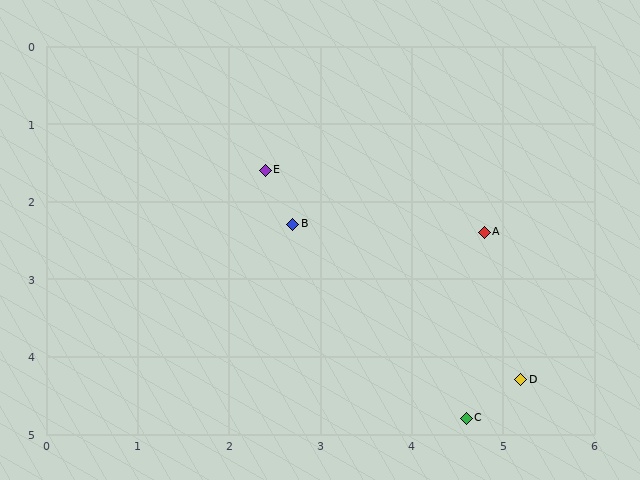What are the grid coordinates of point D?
Point D is at approximately (5.2, 4.3).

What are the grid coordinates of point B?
Point B is at approximately (2.7, 2.3).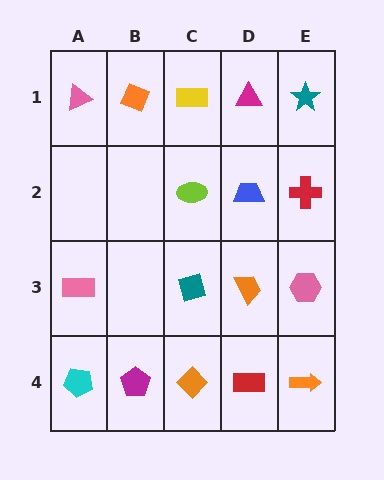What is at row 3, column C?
A teal diamond.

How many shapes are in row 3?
4 shapes.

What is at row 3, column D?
An orange trapezoid.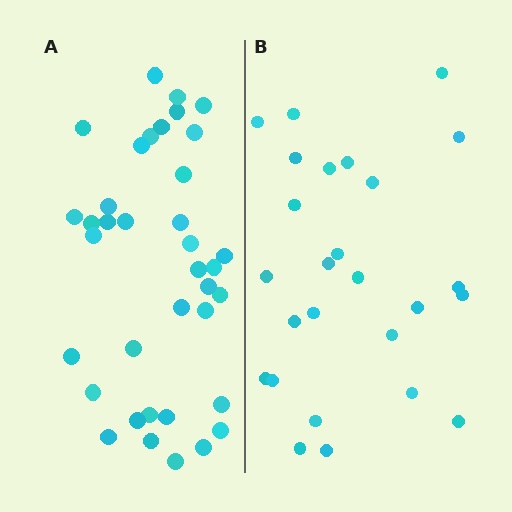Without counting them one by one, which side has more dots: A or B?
Region A (the left region) has more dots.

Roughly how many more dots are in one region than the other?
Region A has roughly 12 or so more dots than region B.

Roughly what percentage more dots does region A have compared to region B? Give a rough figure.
About 40% more.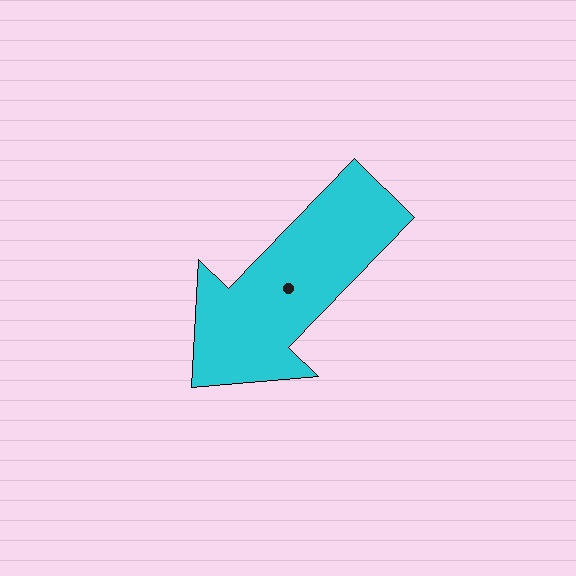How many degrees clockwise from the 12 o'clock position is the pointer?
Approximately 224 degrees.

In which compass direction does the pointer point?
Southwest.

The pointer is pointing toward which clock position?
Roughly 7 o'clock.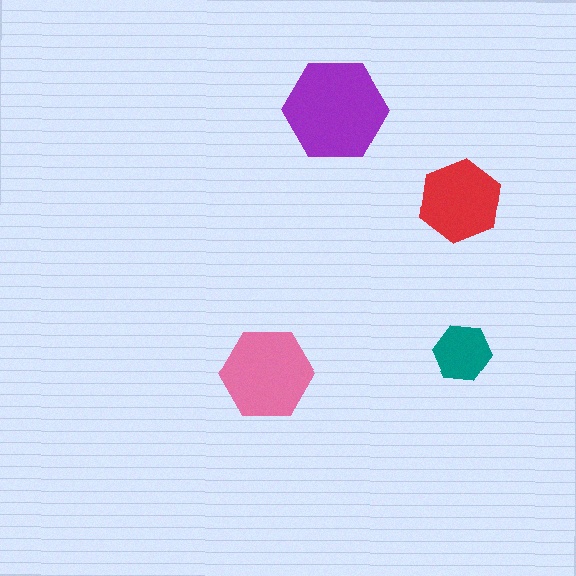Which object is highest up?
The purple hexagon is topmost.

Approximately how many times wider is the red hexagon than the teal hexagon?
About 1.5 times wider.